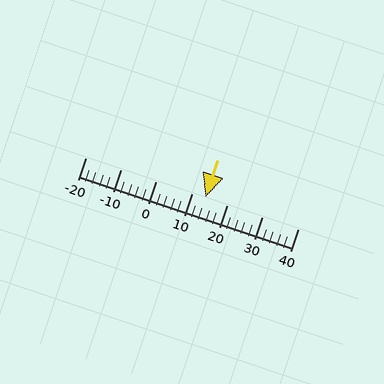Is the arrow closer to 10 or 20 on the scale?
The arrow is closer to 10.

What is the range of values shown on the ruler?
The ruler shows values from -20 to 40.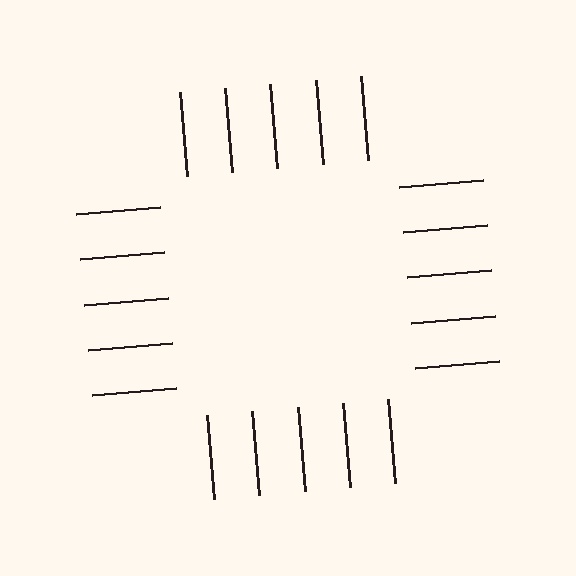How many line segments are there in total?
20 — 5 along each of the 4 edges.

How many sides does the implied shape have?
4 sides — the line-ends trace a square.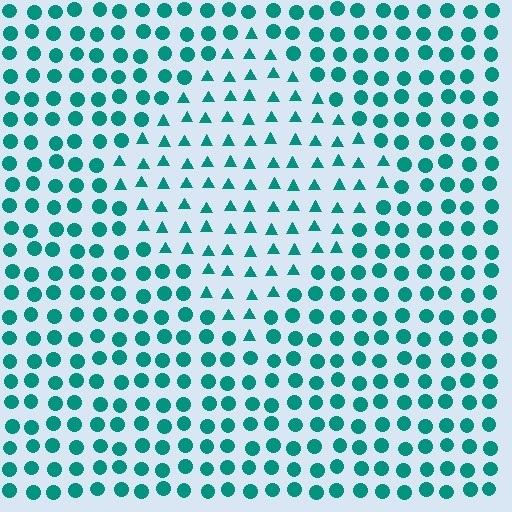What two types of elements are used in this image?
The image uses triangles inside the diamond region and circles outside it.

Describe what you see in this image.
The image is filled with small teal elements arranged in a uniform grid. A diamond-shaped region contains triangles, while the surrounding area contains circles. The boundary is defined purely by the change in element shape.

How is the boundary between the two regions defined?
The boundary is defined by a change in element shape: triangles inside vs. circles outside. All elements share the same color and spacing.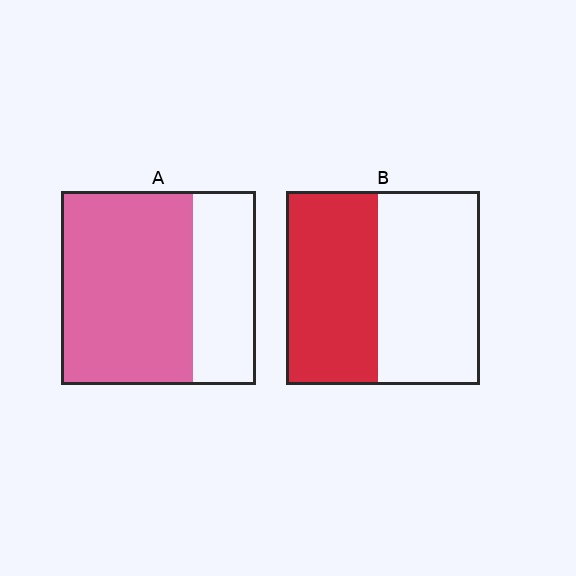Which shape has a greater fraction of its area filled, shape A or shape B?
Shape A.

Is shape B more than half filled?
Roughly half.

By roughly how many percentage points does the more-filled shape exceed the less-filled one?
By roughly 20 percentage points (A over B).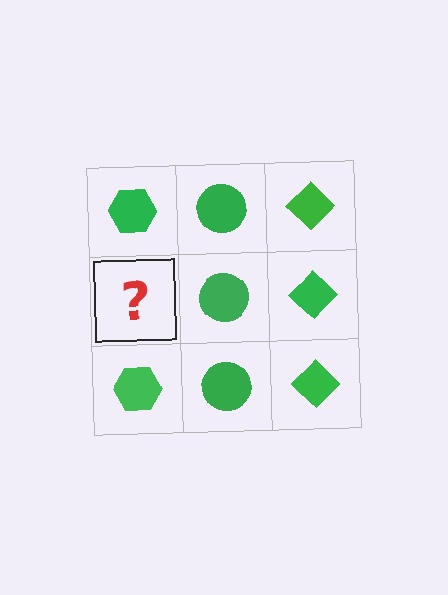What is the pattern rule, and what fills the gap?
The rule is that each column has a consistent shape. The gap should be filled with a green hexagon.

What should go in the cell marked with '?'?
The missing cell should contain a green hexagon.